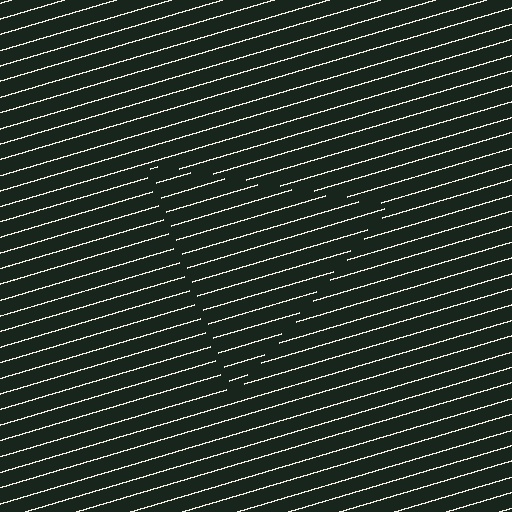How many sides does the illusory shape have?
3 sides — the line-ends trace a triangle.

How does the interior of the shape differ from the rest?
The interior of the shape contains the same grating, shifted by half a period — the contour is defined by the phase discontinuity where line-ends from the inner and outer gratings abut.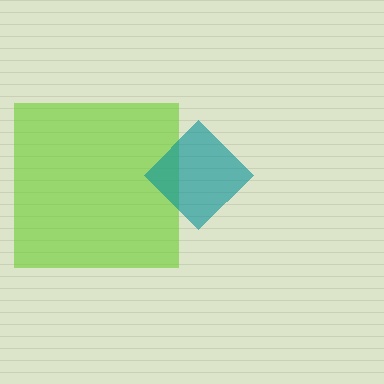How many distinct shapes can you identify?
There are 2 distinct shapes: a lime square, a teal diamond.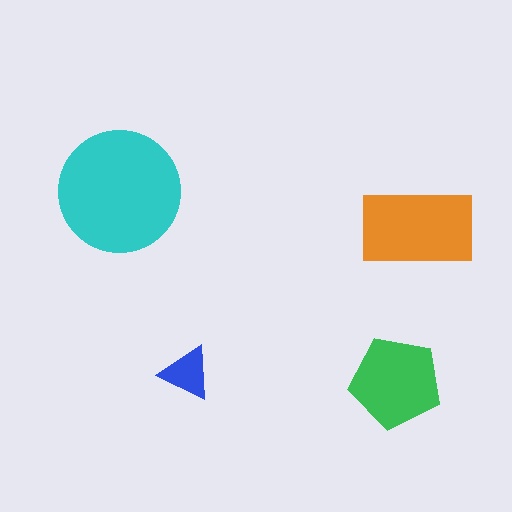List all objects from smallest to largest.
The blue triangle, the green pentagon, the orange rectangle, the cyan circle.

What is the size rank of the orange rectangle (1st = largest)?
2nd.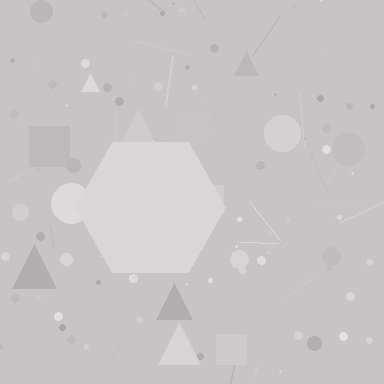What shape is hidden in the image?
A hexagon is hidden in the image.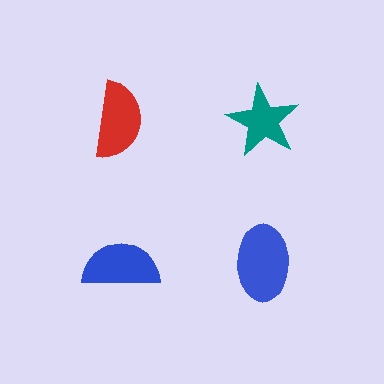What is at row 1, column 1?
A red semicircle.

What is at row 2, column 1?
A blue semicircle.